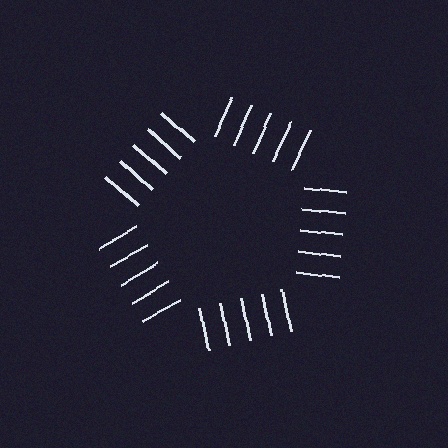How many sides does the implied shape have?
5 sides — the line-ends trace a pentagon.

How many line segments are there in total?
25 — 5 along each of the 5 edges.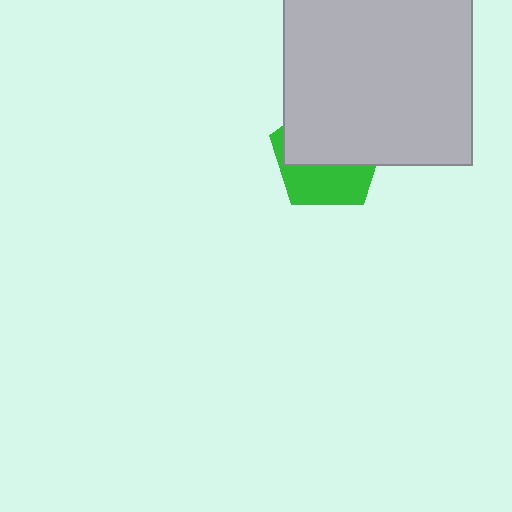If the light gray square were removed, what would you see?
You would see the complete green pentagon.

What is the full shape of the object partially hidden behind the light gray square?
The partially hidden object is a green pentagon.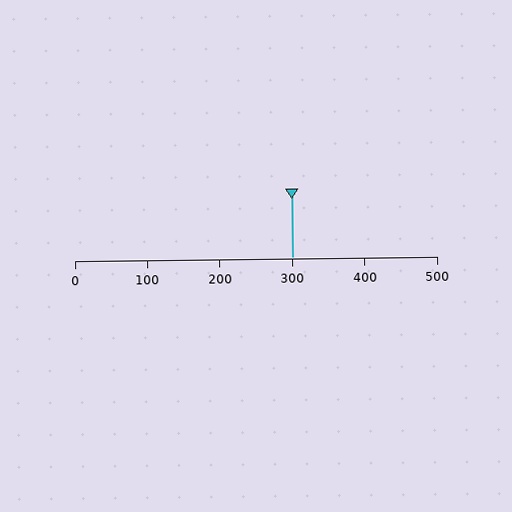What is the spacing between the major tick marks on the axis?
The major ticks are spaced 100 apart.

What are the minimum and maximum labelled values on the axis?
The axis runs from 0 to 500.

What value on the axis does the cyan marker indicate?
The marker indicates approximately 300.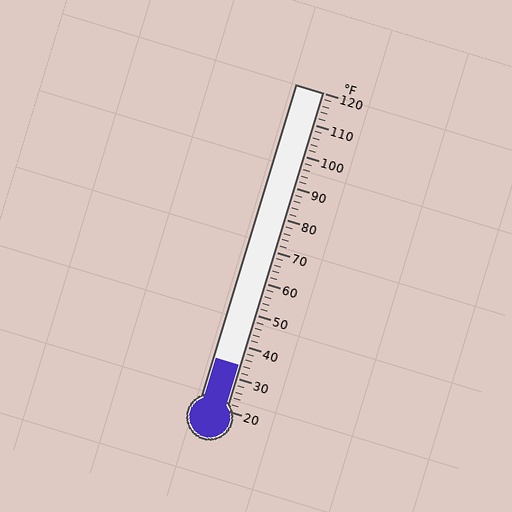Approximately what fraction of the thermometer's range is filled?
The thermometer is filled to approximately 15% of its range.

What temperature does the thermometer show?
The thermometer shows approximately 34°F.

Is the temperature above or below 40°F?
The temperature is below 40°F.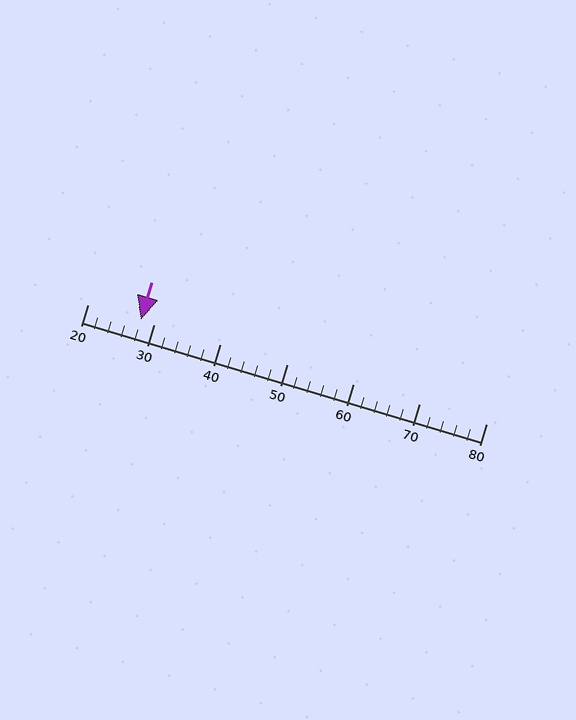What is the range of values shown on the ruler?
The ruler shows values from 20 to 80.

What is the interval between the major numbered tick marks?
The major tick marks are spaced 10 units apart.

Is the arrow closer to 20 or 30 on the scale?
The arrow is closer to 30.